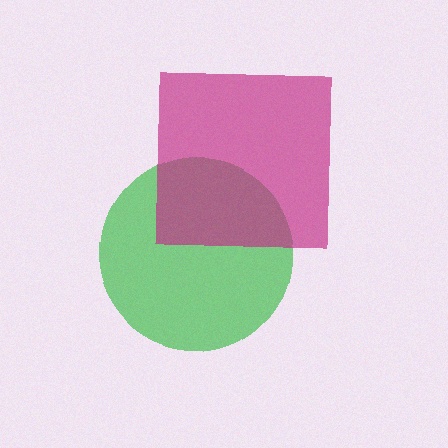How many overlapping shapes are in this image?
There are 2 overlapping shapes in the image.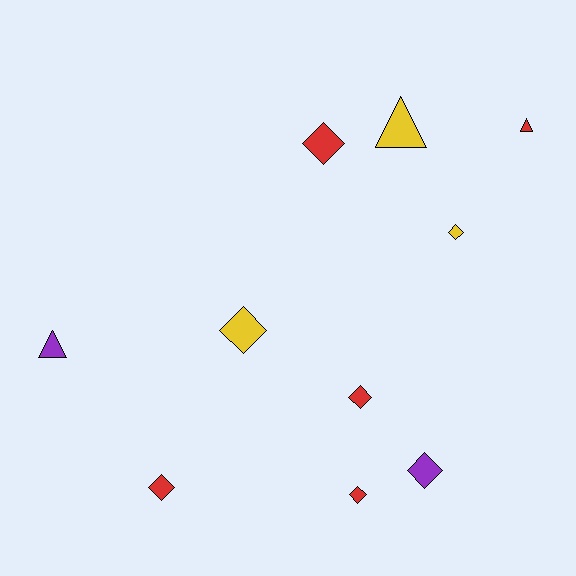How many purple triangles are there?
There is 1 purple triangle.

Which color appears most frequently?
Red, with 5 objects.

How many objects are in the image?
There are 10 objects.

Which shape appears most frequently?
Diamond, with 7 objects.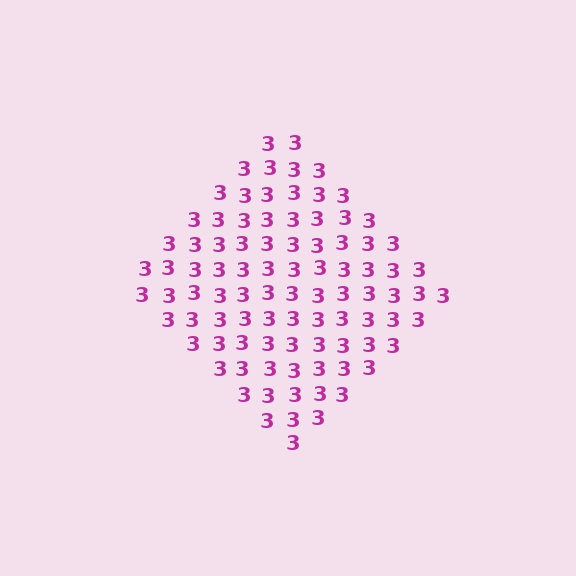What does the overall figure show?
The overall figure shows a diamond.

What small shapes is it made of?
It is made of small digit 3's.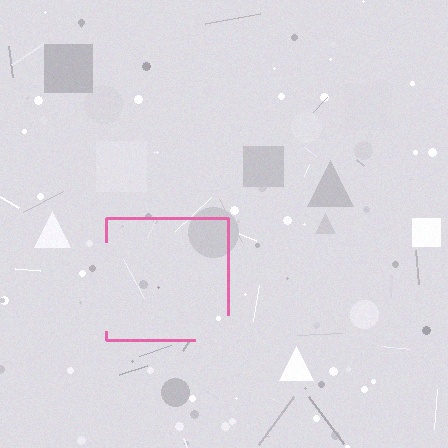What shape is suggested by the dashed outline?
The dashed outline suggests a square.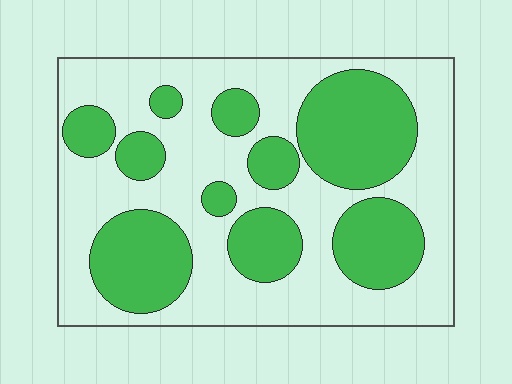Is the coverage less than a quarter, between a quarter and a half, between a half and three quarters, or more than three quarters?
Between a quarter and a half.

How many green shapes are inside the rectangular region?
10.